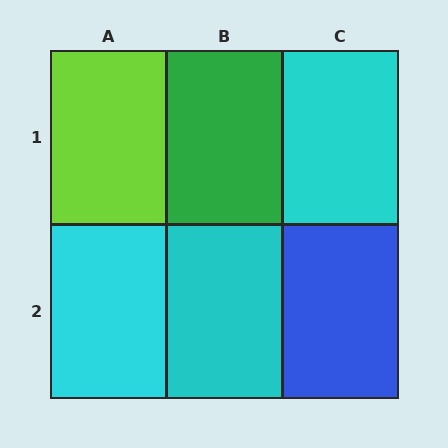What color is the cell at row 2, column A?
Cyan.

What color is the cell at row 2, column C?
Blue.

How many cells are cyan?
3 cells are cyan.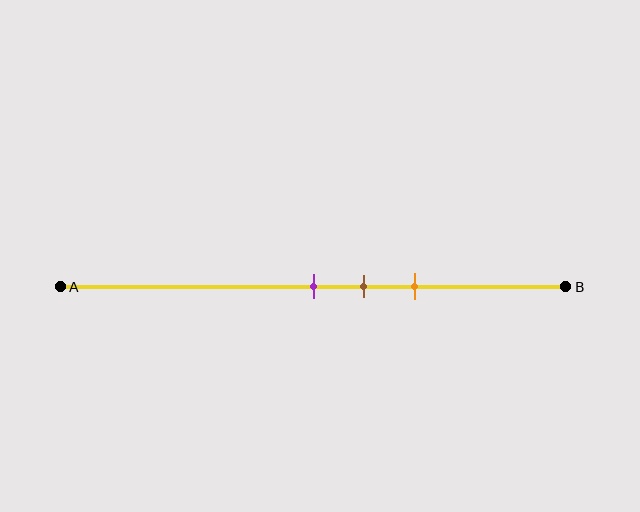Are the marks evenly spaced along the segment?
Yes, the marks are approximately evenly spaced.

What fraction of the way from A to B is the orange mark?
The orange mark is approximately 70% (0.7) of the way from A to B.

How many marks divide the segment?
There are 3 marks dividing the segment.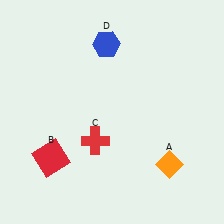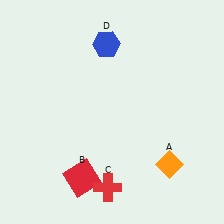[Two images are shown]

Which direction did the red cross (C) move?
The red cross (C) moved down.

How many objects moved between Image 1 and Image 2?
2 objects moved between the two images.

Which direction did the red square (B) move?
The red square (B) moved right.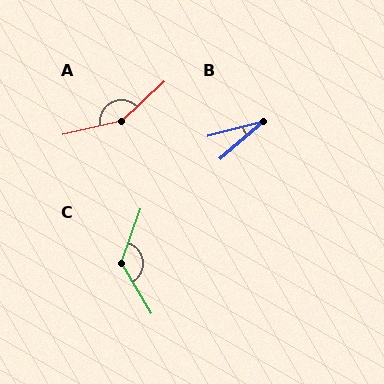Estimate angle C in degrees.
Approximately 129 degrees.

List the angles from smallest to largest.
B (26°), C (129°), A (150°).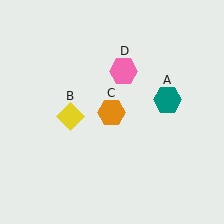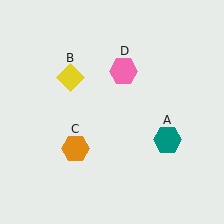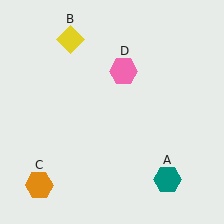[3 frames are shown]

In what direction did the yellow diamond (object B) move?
The yellow diamond (object B) moved up.